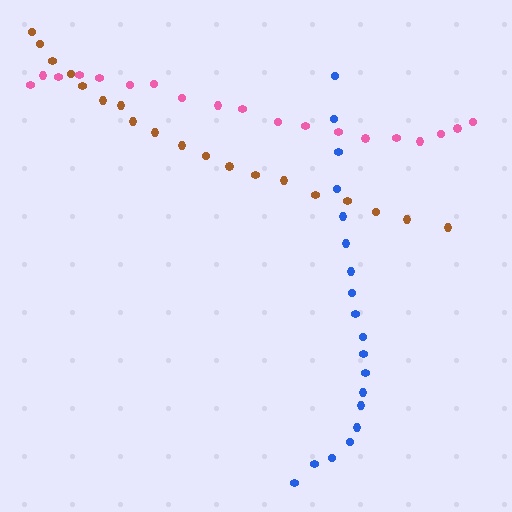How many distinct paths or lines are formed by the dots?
There are 3 distinct paths.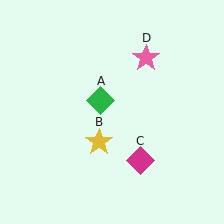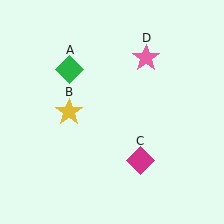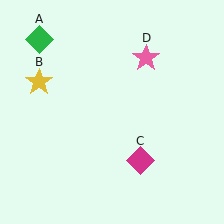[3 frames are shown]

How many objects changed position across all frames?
2 objects changed position: green diamond (object A), yellow star (object B).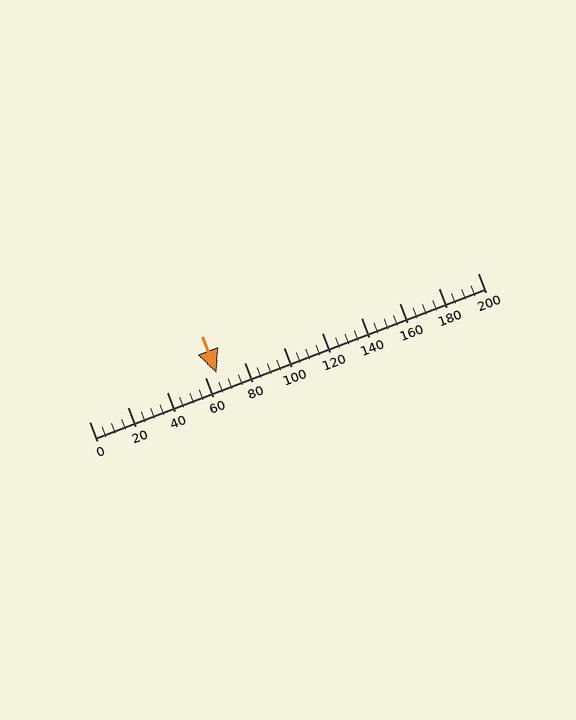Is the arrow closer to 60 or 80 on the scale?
The arrow is closer to 60.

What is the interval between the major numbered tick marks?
The major tick marks are spaced 20 units apart.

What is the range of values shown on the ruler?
The ruler shows values from 0 to 200.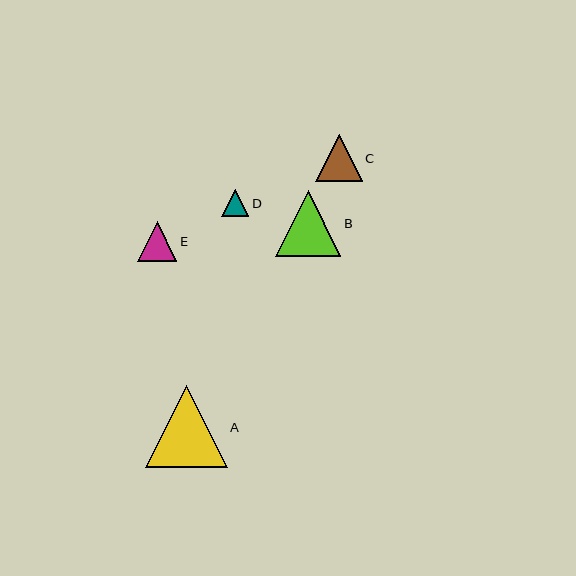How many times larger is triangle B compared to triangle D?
Triangle B is approximately 2.4 times the size of triangle D.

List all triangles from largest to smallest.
From largest to smallest: A, B, C, E, D.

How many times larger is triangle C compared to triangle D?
Triangle C is approximately 1.7 times the size of triangle D.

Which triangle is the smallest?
Triangle D is the smallest with a size of approximately 27 pixels.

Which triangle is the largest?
Triangle A is the largest with a size of approximately 82 pixels.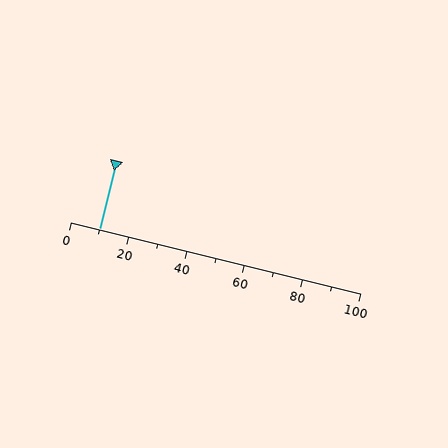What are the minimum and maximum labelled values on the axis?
The axis runs from 0 to 100.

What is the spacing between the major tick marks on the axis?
The major ticks are spaced 20 apart.